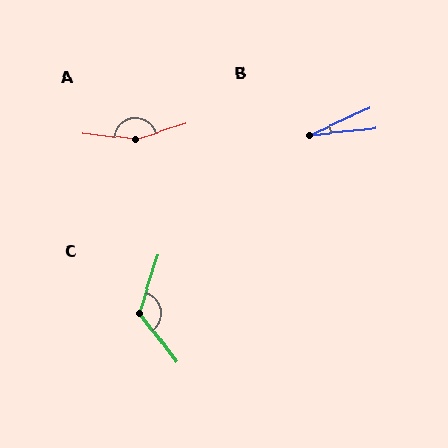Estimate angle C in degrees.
Approximately 125 degrees.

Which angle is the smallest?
B, at approximately 19 degrees.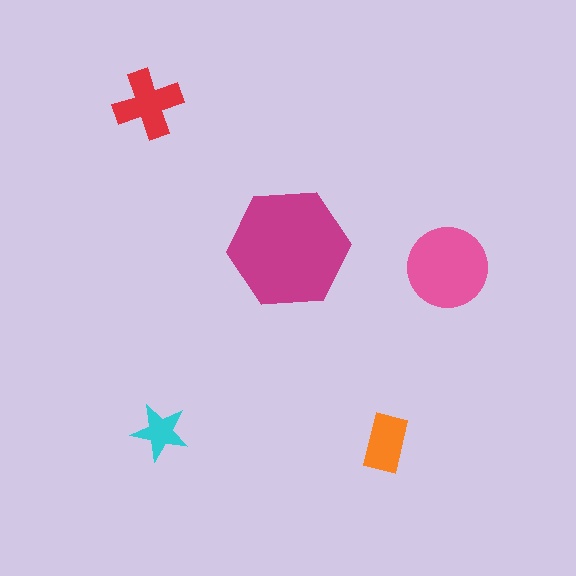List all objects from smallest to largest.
The cyan star, the orange rectangle, the red cross, the pink circle, the magenta hexagon.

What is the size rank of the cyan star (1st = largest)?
5th.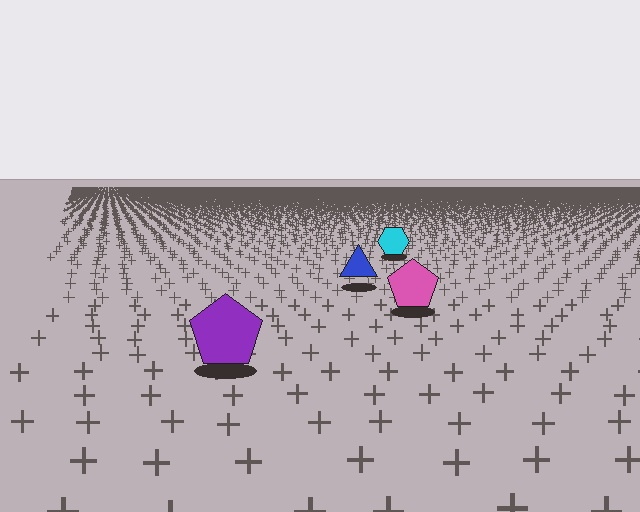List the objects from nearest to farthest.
From nearest to farthest: the purple pentagon, the pink pentagon, the blue triangle, the cyan hexagon.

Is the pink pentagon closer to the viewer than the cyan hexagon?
Yes. The pink pentagon is closer — you can tell from the texture gradient: the ground texture is coarser near it.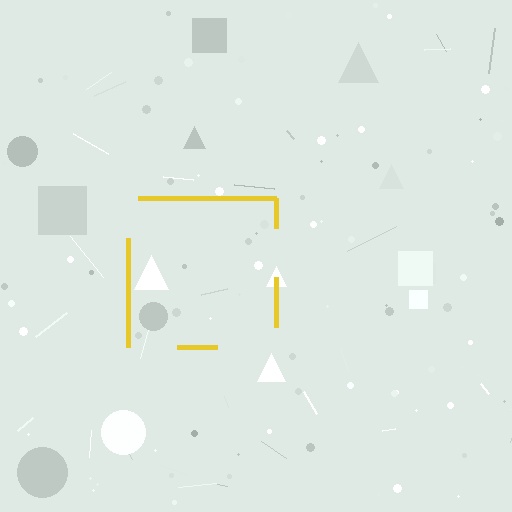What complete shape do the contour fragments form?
The contour fragments form a square.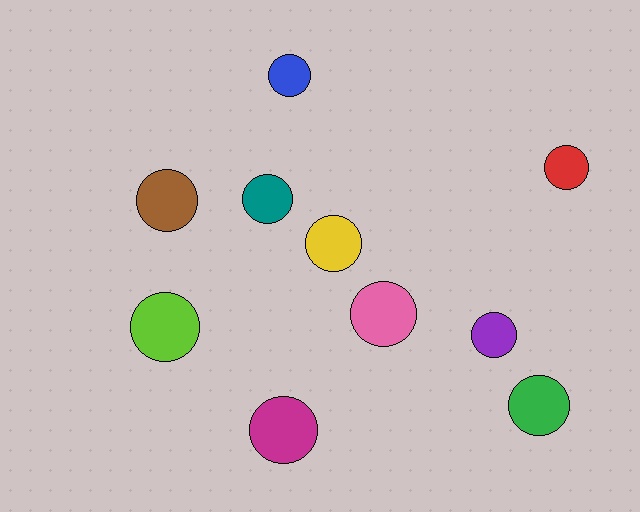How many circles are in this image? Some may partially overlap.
There are 10 circles.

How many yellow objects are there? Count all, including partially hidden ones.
There is 1 yellow object.